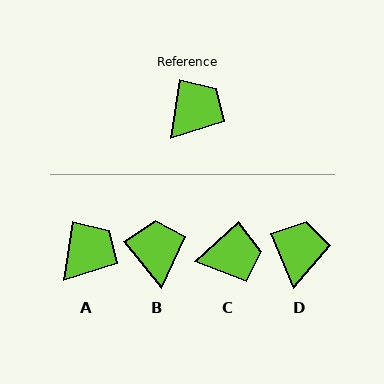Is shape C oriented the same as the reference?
No, it is off by about 39 degrees.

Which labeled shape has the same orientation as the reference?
A.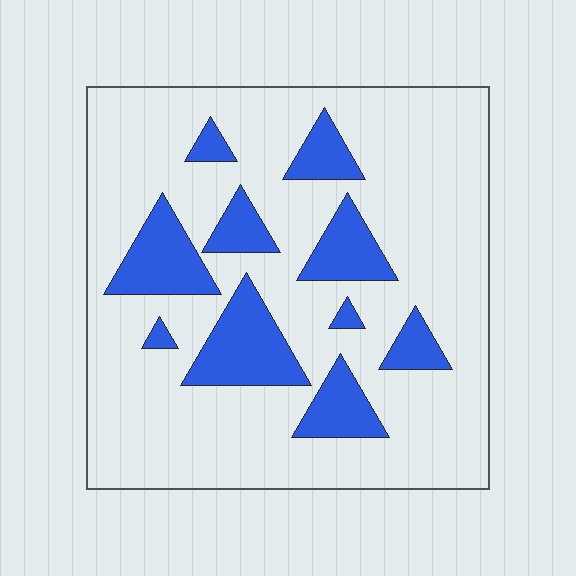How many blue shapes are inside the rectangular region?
10.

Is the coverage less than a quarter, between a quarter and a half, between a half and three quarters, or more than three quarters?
Less than a quarter.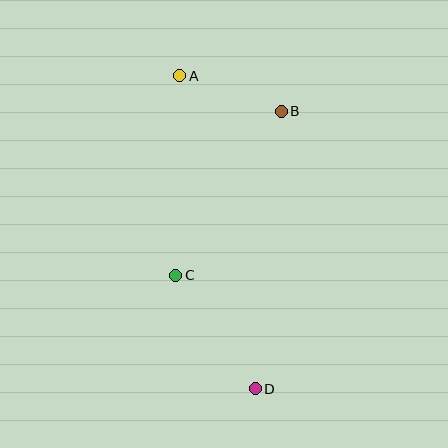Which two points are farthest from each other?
Points A and D are farthest from each other.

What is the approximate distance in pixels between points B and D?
The distance between B and D is approximately 279 pixels.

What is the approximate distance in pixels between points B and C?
The distance between B and C is approximately 195 pixels.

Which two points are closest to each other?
Points A and B are closest to each other.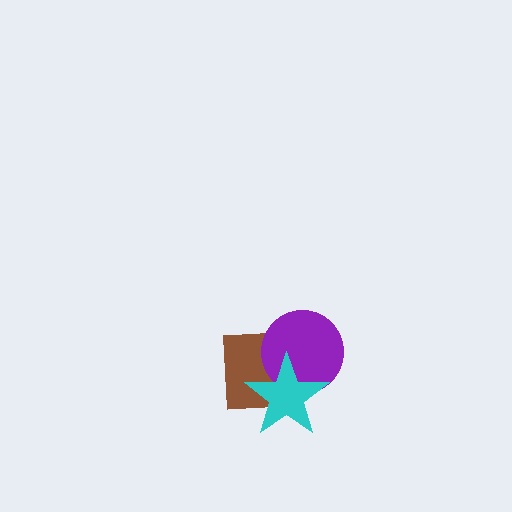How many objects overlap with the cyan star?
2 objects overlap with the cyan star.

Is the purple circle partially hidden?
Yes, it is partially covered by another shape.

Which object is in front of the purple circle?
The cyan star is in front of the purple circle.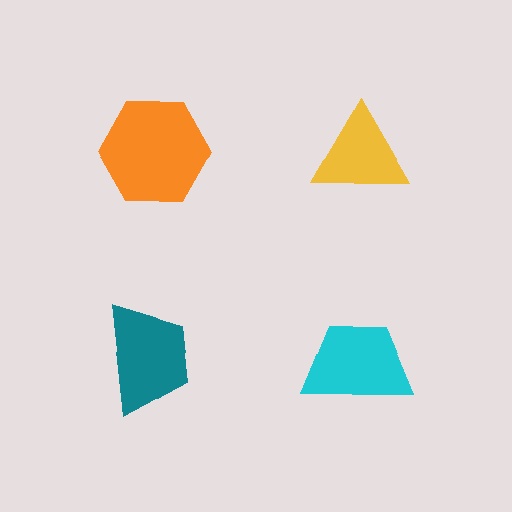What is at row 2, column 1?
A teal trapezoid.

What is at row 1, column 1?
An orange hexagon.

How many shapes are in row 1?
2 shapes.